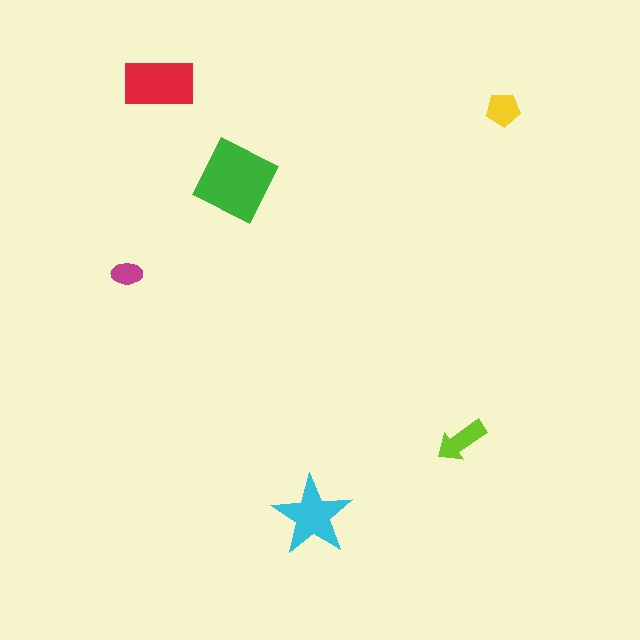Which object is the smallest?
The magenta ellipse.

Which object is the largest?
The green diamond.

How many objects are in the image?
There are 6 objects in the image.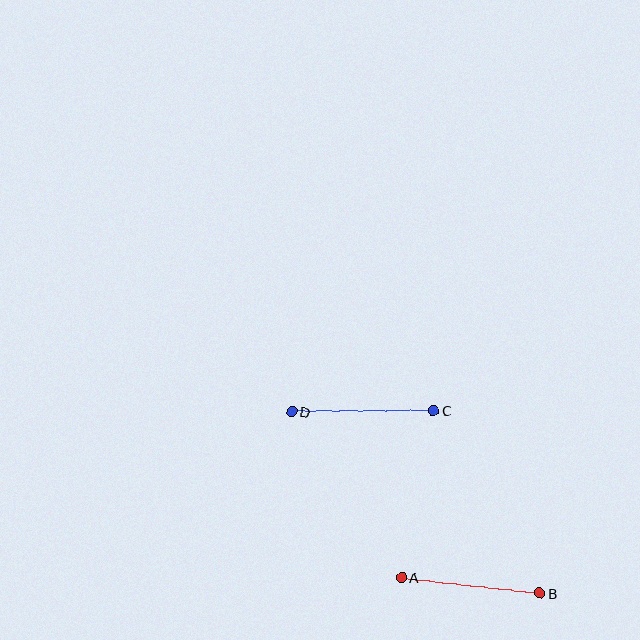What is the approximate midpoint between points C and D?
The midpoint is at approximately (363, 411) pixels.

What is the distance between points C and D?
The distance is approximately 142 pixels.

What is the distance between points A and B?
The distance is approximately 139 pixels.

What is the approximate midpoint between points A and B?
The midpoint is at approximately (471, 585) pixels.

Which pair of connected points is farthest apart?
Points C and D are farthest apart.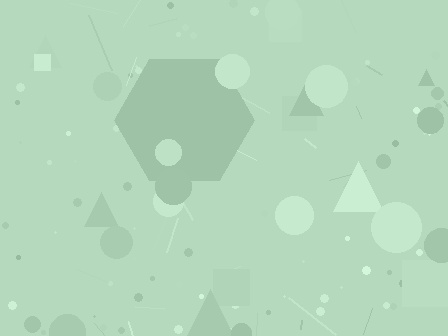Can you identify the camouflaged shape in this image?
The camouflaged shape is a hexagon.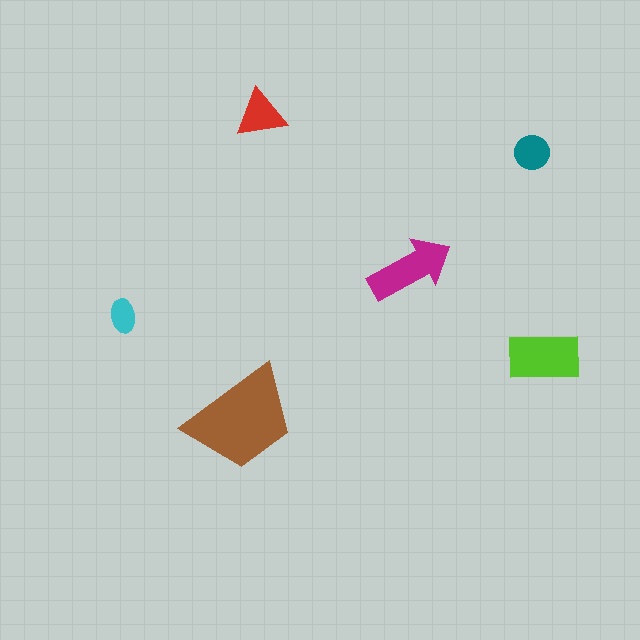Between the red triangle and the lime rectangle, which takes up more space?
The lime rectangle.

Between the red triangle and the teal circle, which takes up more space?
The red triangle.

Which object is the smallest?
The cyan ellipse.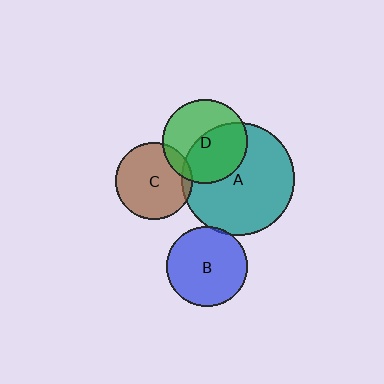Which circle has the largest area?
Circle A (teal).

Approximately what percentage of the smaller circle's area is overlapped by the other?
Approximately 10%.